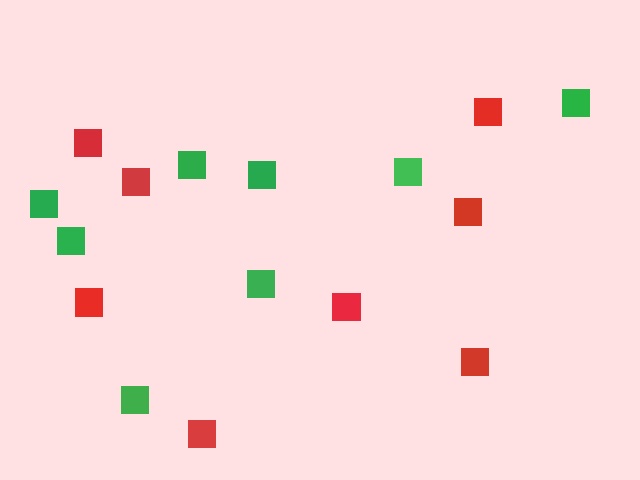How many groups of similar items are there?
There are 2 groups: one group of red squares (8) and one group of green squares (8).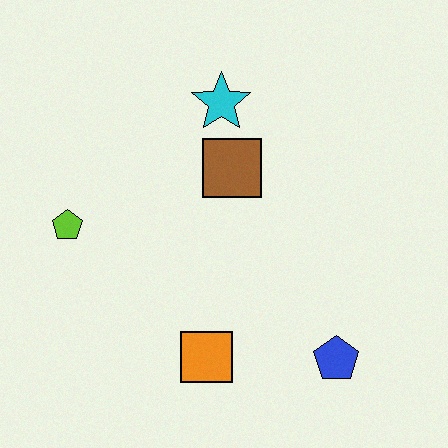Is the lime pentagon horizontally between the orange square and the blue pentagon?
No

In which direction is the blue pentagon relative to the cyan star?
The blue pentagon is below the cyan star.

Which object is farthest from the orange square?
The cyan star is farthest from the orange square.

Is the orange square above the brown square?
No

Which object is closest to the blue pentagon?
The orange square is closest to the blue pentagon.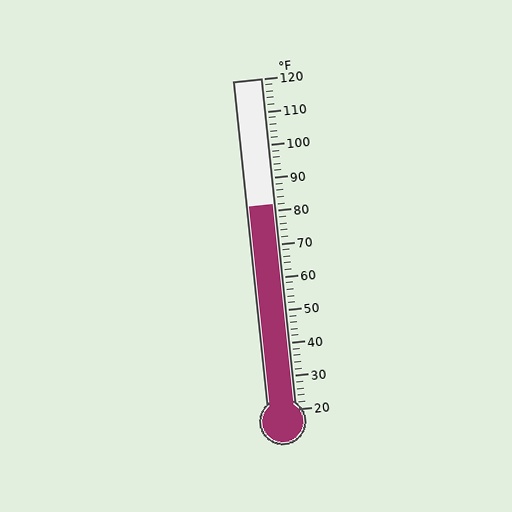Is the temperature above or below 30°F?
The temperature is above 30°F.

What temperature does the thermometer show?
The thermometer shows approximately 82°F.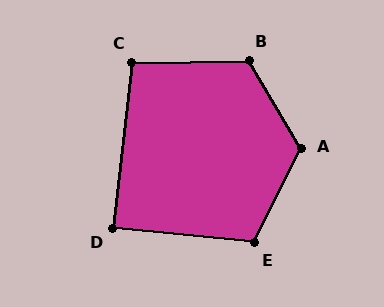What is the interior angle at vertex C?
Approximately 98 degrees (obtuse).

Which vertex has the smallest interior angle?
D, at approximately 89 degrees.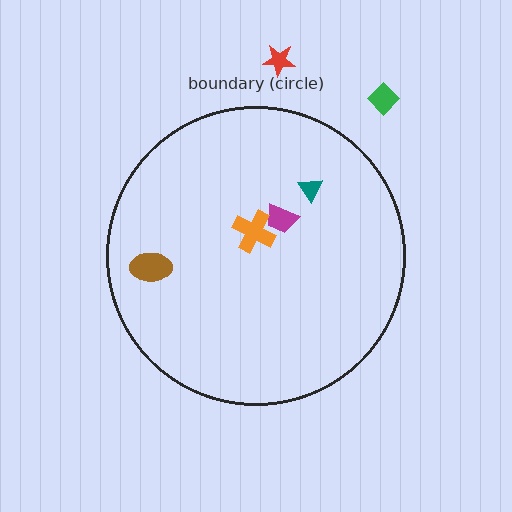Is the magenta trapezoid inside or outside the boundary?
Inside.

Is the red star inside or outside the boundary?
Outside.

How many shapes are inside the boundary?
4 inside, 2 outside.